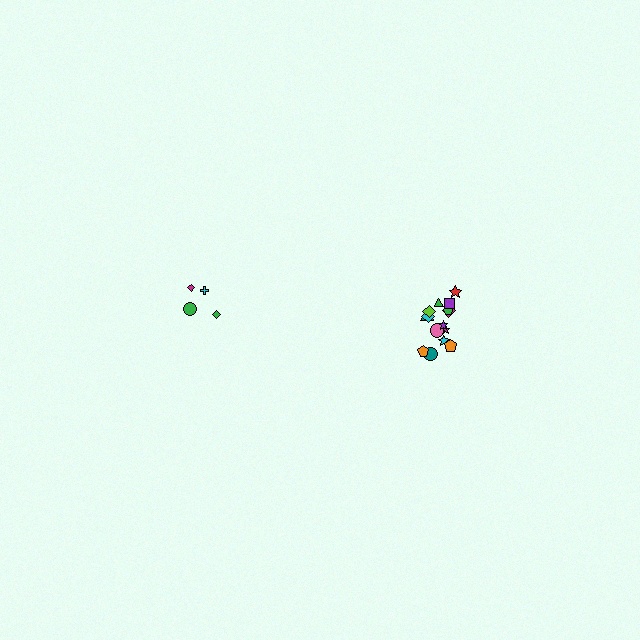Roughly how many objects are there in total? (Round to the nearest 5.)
Roughly 20 objects in total.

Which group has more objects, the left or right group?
The right group.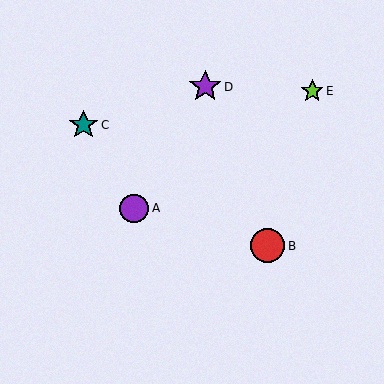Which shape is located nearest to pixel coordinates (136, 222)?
The purple circle (labeled A) at (134, 208) is nearest to that location.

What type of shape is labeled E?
Shape E is a lime star.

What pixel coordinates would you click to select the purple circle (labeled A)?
Click at (134, 208) to select the purple circle A.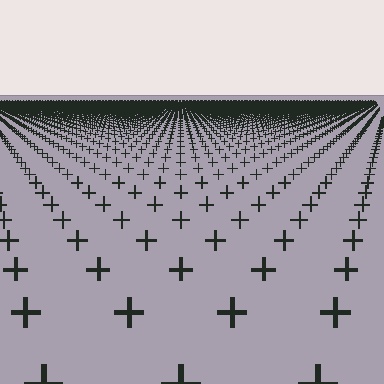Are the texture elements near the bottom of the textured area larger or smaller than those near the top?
Larger. Near the bottom, elements are closer to the viewer and appear at a bigger on-screen size.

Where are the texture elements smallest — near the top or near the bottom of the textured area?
Near the top.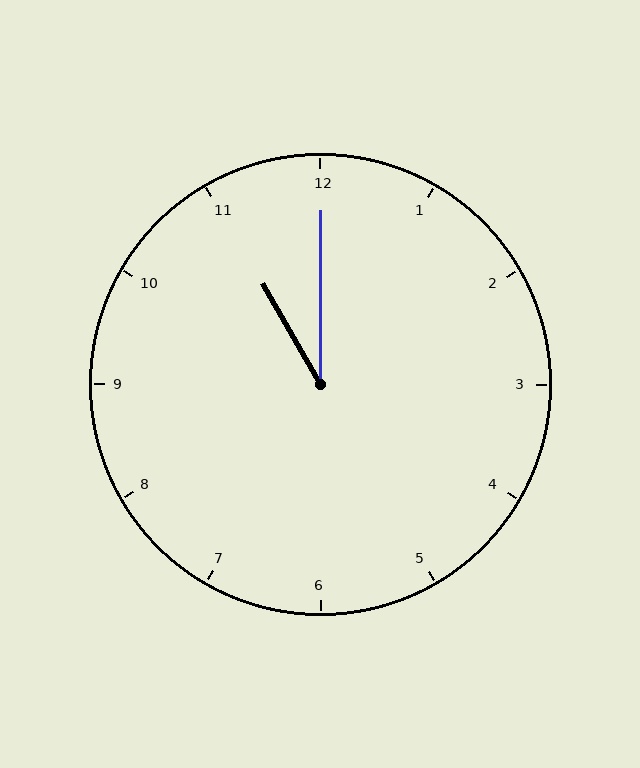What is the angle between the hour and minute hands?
Approximately 30 degrees.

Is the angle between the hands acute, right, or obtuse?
It is acute.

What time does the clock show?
11:00.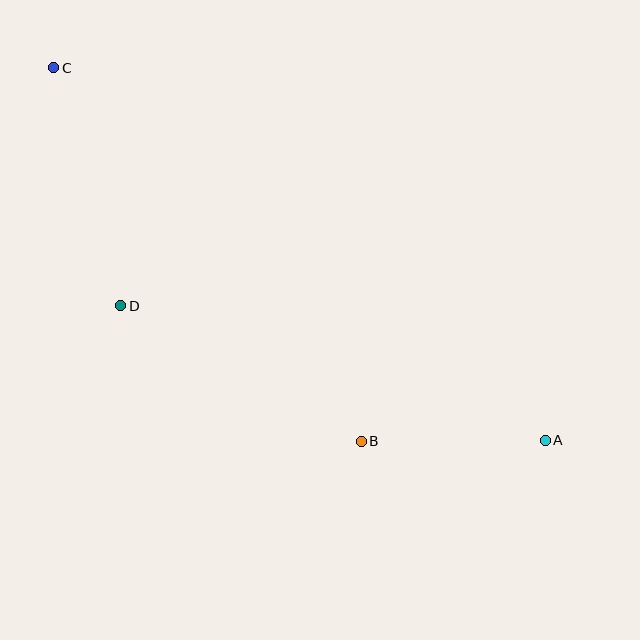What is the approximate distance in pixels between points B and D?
The distance between B and D is approximately 276 pixels.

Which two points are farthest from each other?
Points A and C are farthest from each other.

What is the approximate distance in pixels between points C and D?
The distance between C and D is approximately 248 pixels.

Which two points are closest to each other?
Points A and B are closest to each other.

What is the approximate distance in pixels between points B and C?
The distance between B and C is approximately 484 pixels.